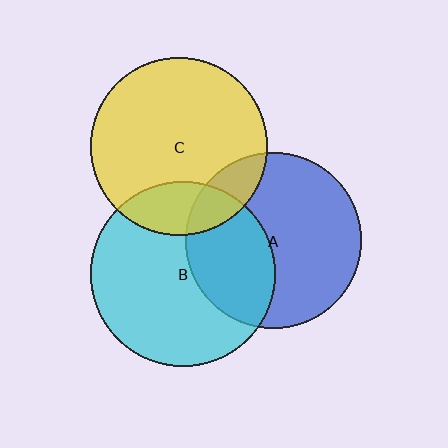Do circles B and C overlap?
Yes.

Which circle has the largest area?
Circle B (cyan).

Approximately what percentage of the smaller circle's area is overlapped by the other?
Approximately 20%.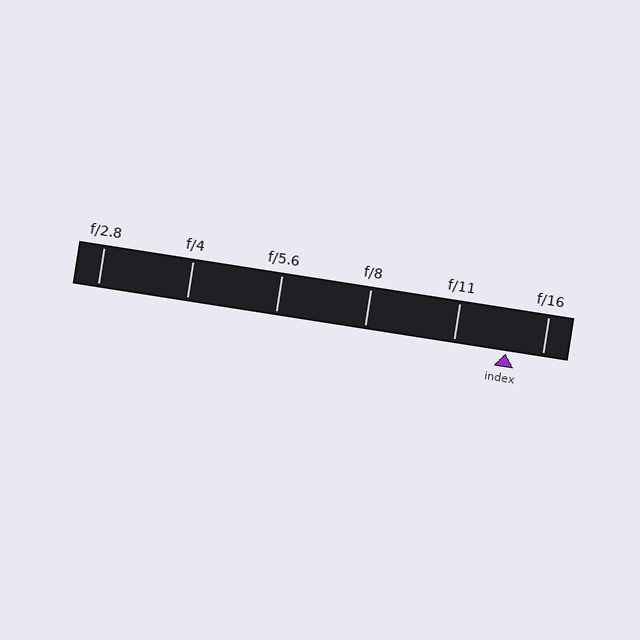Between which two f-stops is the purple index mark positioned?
The index mark is between f/11 and f/16.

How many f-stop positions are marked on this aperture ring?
There are 6 f-stop positions marked.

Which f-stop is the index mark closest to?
The index mark is closest to f/16.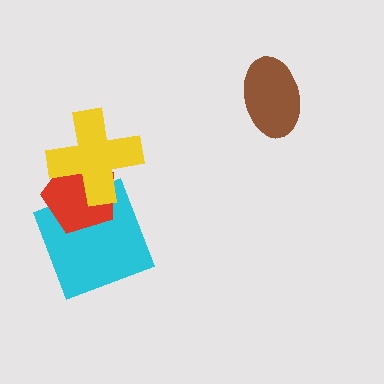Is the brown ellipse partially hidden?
No, no other shape covers it.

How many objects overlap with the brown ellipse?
0 objects overlap with the brown ellipse.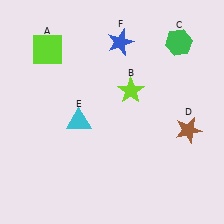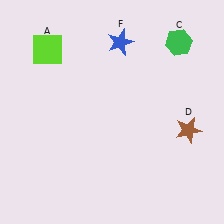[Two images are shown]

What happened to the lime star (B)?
The lime star (B) was removed in Image 2. It was in the top-right area of Image 1.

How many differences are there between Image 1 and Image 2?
There are 2 differences between the two images.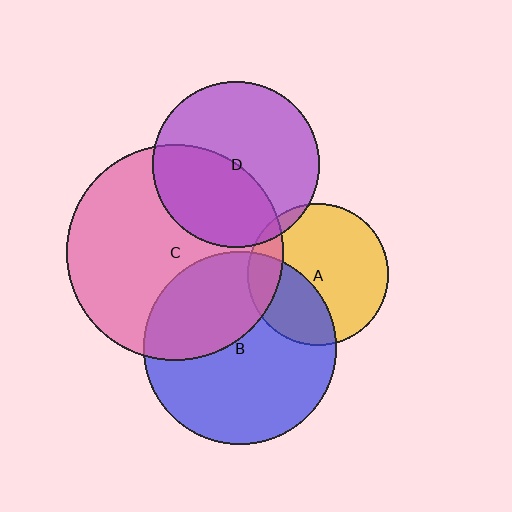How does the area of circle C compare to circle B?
Approximately 1.3 times.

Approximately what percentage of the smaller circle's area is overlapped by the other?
Approximately 45%.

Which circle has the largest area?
Circle C (pink).